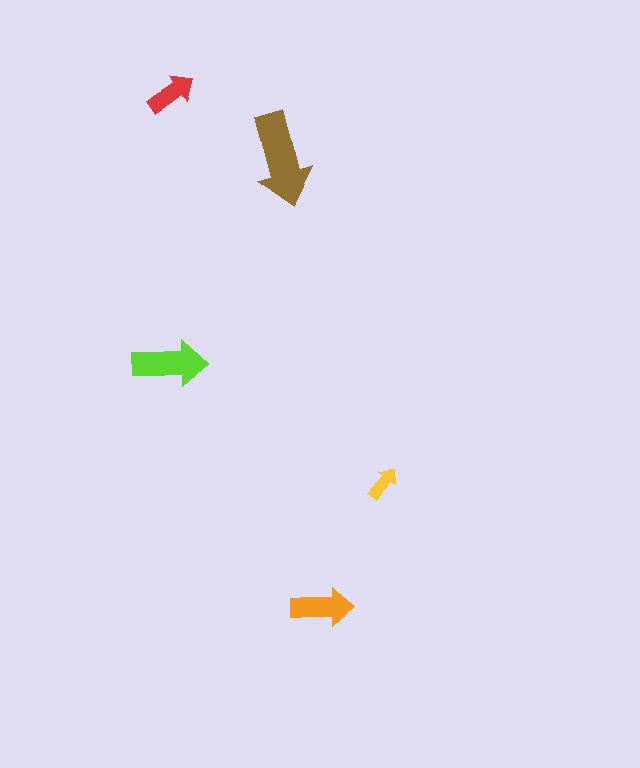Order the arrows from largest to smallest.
the brown one, the lime one, the orange one, the red one, the yellow one.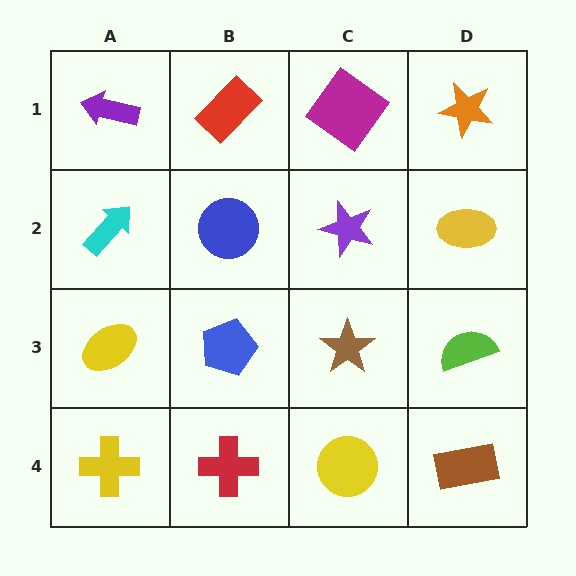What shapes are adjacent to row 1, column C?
A purple star (row 2, column C), a red rectangle (row 1, column B), an orange star (row 1, column D).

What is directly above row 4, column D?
A lime semicircle.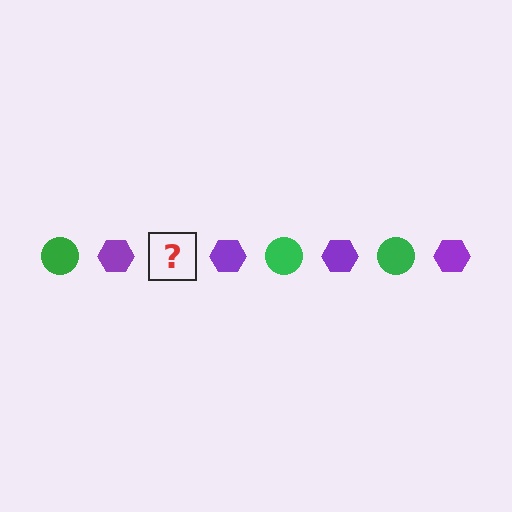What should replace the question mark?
The question mark should be replaced with a green circle.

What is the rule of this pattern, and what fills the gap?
The rule is that the pattern alternates between green circle and purple hexagon. The gap should be filled with a green circle.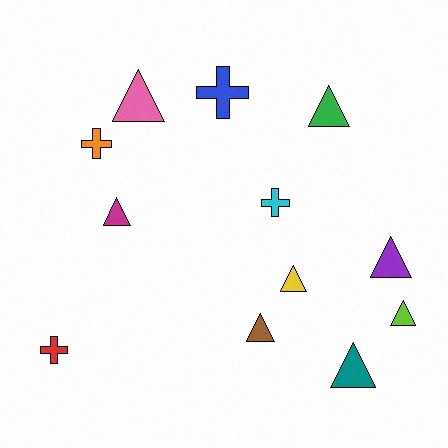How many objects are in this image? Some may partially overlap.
There are 12 objects.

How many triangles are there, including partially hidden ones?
There are 8 triangles.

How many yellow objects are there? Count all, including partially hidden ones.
There is 1 yellow object.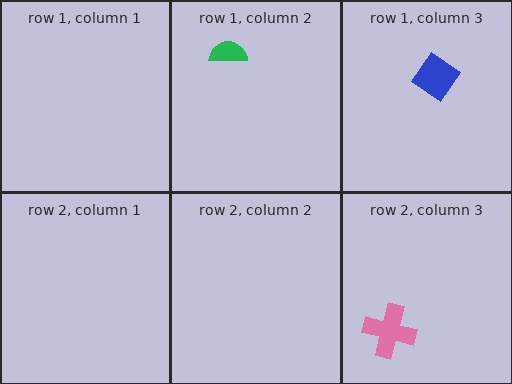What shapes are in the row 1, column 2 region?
The green semicircle.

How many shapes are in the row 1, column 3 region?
1.